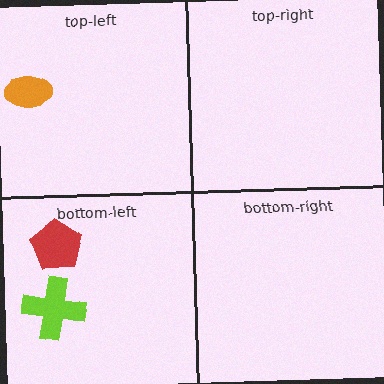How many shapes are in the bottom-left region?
2.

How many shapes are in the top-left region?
1.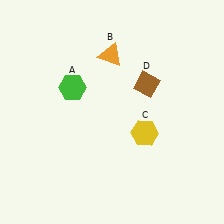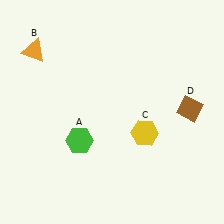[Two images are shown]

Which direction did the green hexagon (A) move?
The green hexagon (A) moved down.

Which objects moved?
The objects that moved are: the green hexagon (A), the orange triangle (B), the brown diamond (D).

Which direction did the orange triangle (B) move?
The orange triangle (B) moved left.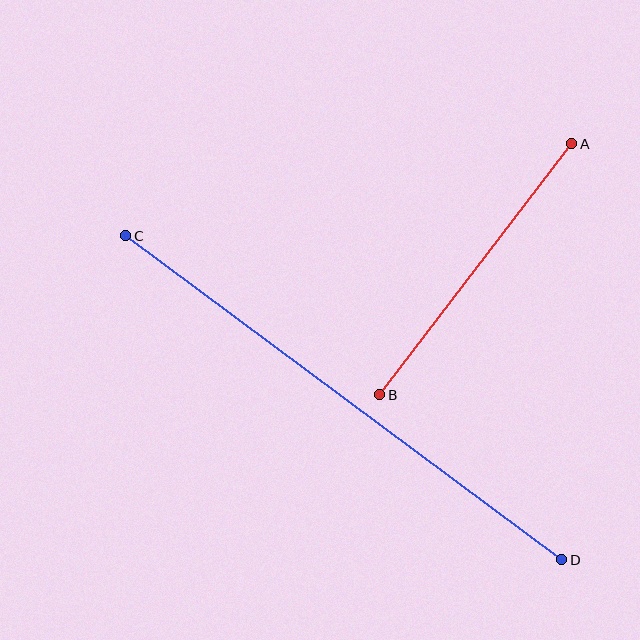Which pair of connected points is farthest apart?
Points C and D are farthest apart.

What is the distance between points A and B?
The distance is approximately 316 pixels.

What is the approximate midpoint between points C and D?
The midpoint is at approximately (344, 398) pixels.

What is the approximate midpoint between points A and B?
The midpoint is at approximately (476, 269) pixels.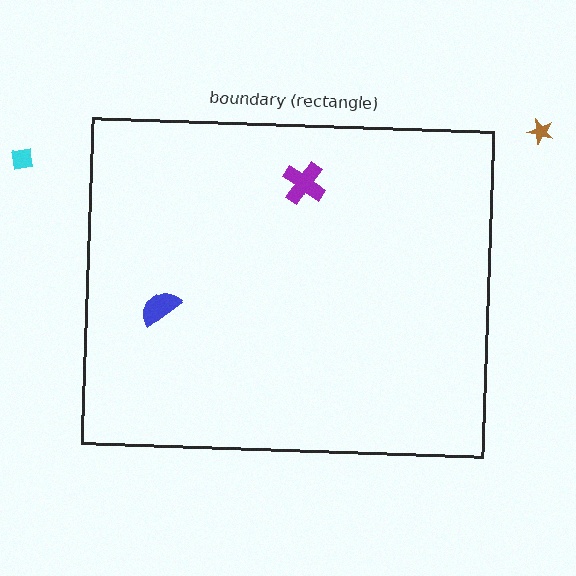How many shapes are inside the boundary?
2 inside, 2 outside.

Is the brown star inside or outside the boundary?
Outside.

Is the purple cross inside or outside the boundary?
Inside.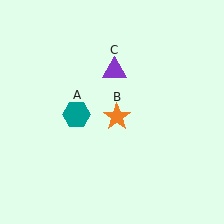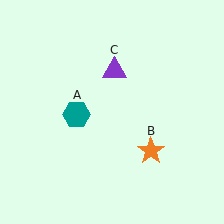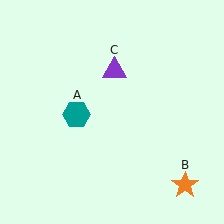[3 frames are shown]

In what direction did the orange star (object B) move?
The orange star (object B) moved down and to the right.